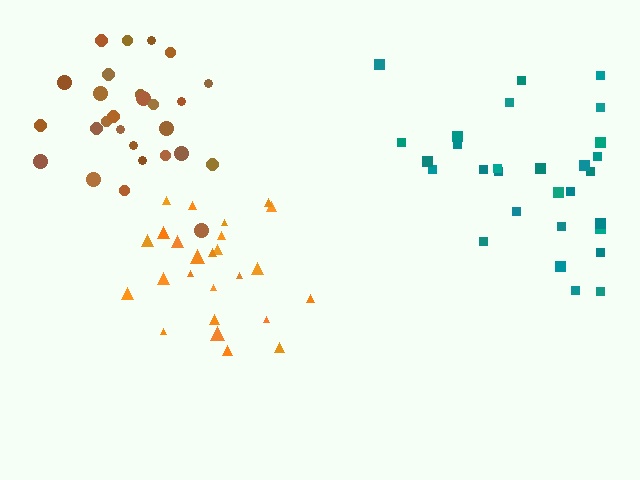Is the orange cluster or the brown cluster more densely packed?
Orange.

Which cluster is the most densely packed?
Orange.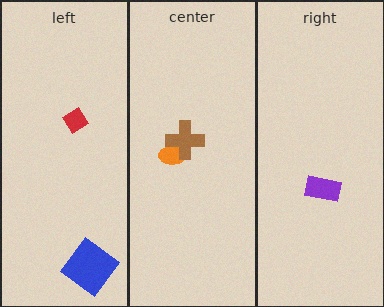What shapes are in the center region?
The orange ellipse, the brown cross.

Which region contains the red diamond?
The left region.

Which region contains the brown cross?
The center region.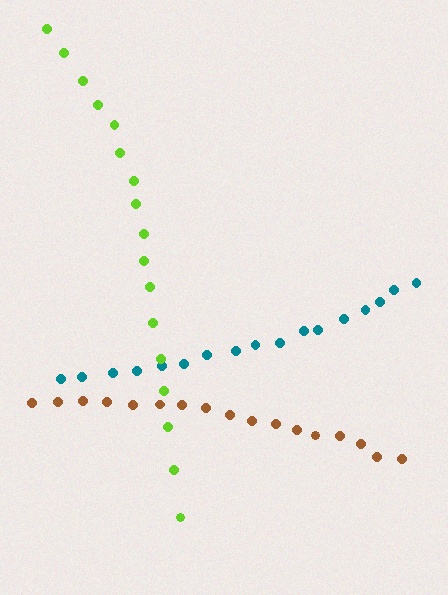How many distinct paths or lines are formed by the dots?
There are 3 distinct paths.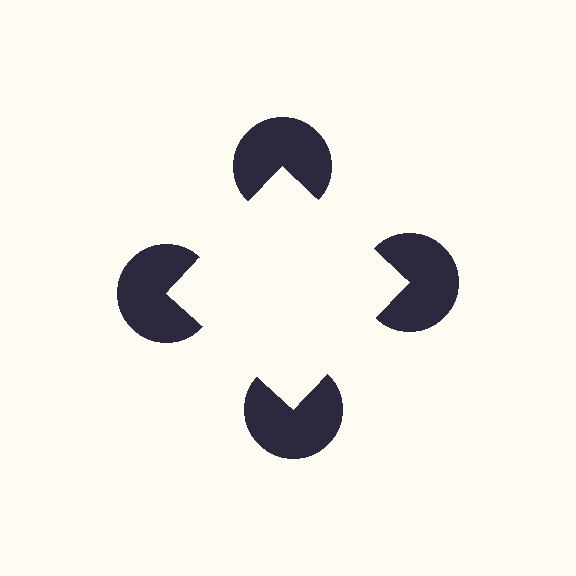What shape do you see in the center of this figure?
An illusory square — its edges are inferred from the aligned wedge cuts in the pac-man discs, not physically drawn.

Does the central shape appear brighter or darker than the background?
It typically appears slightly brighter than the background, even though no actual brightness change is drawn.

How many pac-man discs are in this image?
There are 4 — one at each vertex of the illusory square.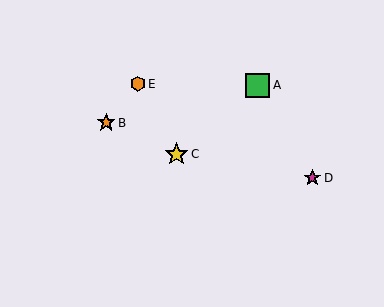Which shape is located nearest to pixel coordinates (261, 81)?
The green square (labeled A) at (258, 85) is nearest to that location.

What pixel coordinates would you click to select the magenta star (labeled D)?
Click at (312, 178) to select the magenta star D.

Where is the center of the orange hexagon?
The center of the orange hexagon is at (138, 84).